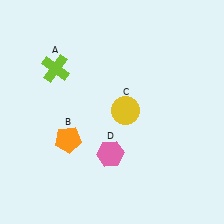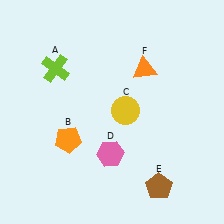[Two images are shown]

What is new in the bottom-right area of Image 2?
A brown pentagon (E) was added in the bottom-right area of Image 2.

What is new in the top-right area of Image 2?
An orange triangle (F) was added in the top-right area of Image 2.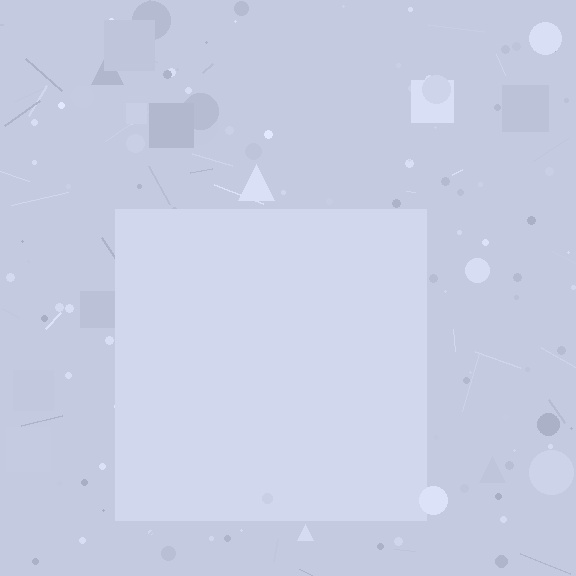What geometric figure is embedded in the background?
A square is embedded in the background.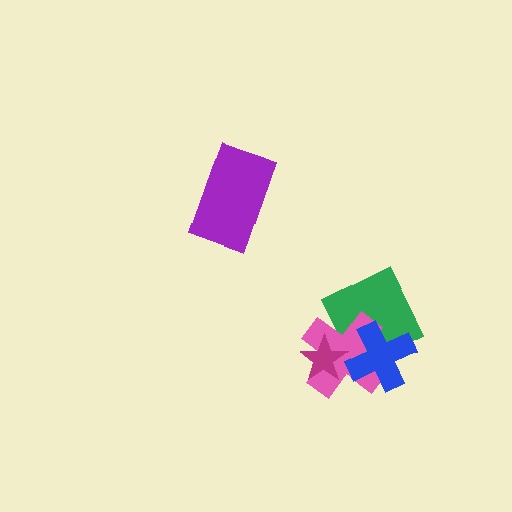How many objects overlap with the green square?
2 objects overlap with the green square.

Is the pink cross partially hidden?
Yes, it is partially covered by another shape.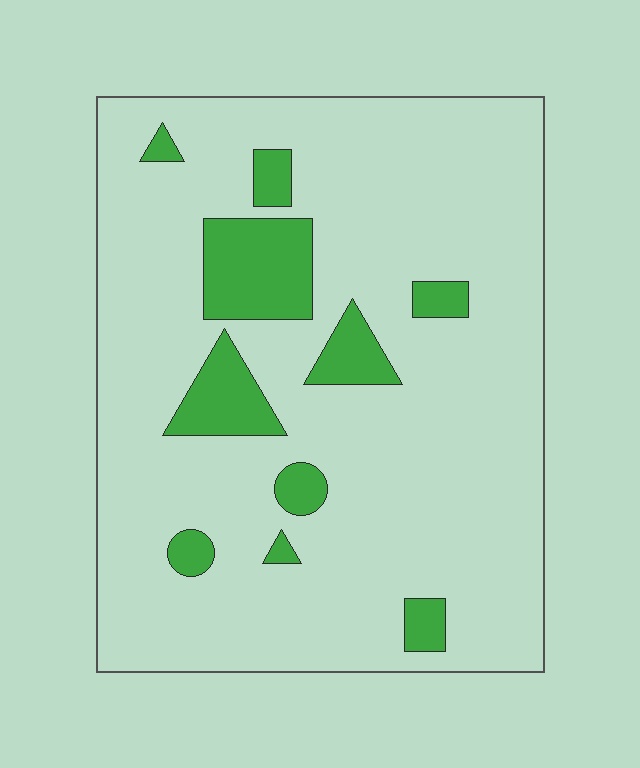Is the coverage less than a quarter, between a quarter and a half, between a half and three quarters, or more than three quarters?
Less than a quarter.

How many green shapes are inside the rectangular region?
10.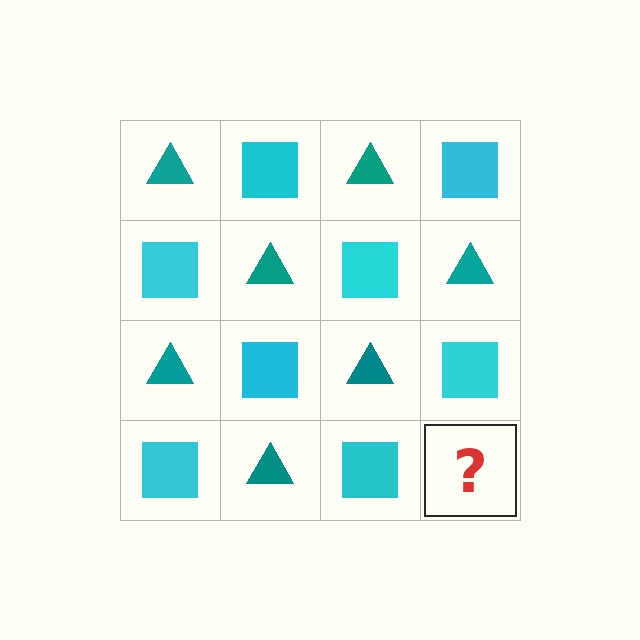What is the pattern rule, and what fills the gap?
The rule is that it alternates teal triangle and cyan square in a checkerboard pattern. The gap should be filled with a teal triangle.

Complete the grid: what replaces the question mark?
The question mark should be replaced with a teal triangle.